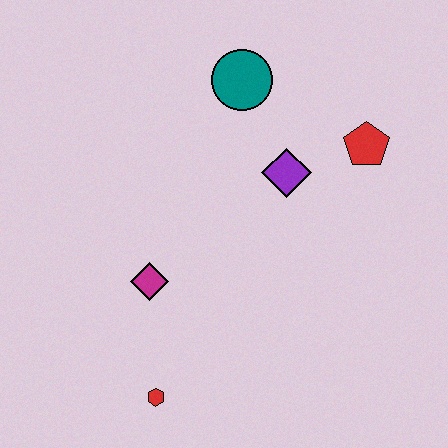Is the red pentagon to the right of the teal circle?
Yes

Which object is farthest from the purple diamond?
The red hexagon is farthest from the purple diamond.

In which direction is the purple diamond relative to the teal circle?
The purple diamond is below the teal circle.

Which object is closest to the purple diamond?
The red pentagon is closest to the purple diamond.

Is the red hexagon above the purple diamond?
No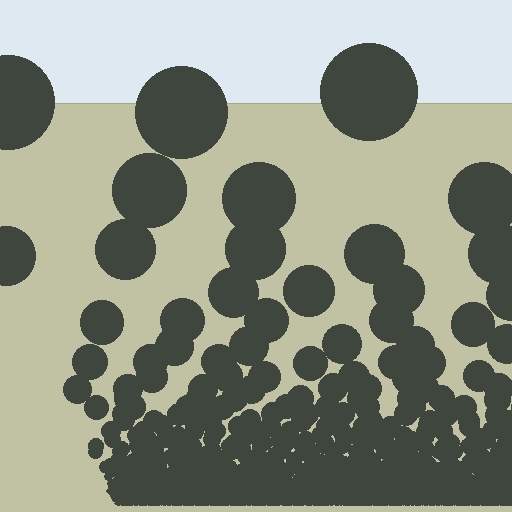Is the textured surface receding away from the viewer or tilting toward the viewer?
The surface appears to tilt toward the viewer. Texture elements get larger and sparser toward the top.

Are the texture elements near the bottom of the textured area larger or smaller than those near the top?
Smaller. The gradient is inverted — elements near the bottom are smaller and denser.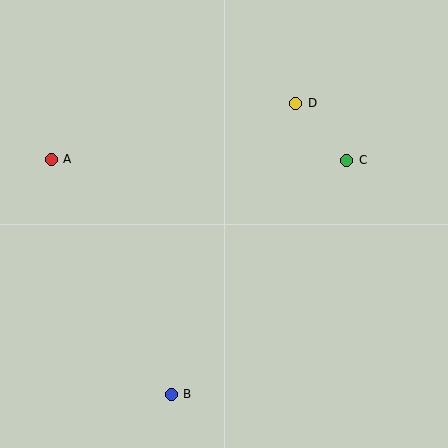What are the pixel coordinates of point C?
Point C is at (347, 160).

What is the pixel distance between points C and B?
The distance between C and B is 292 pixels.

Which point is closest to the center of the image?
Point C at (347, 160) is closest to the center.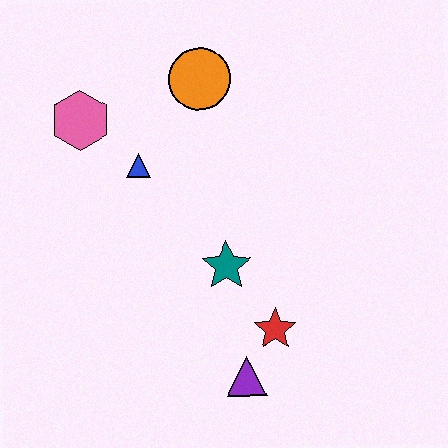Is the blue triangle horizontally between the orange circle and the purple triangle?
No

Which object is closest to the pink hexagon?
The blue triangle is closest to the pink hexagon.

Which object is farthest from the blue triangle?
The purple triangle is farthest from the blue triangle.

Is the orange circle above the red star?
Yes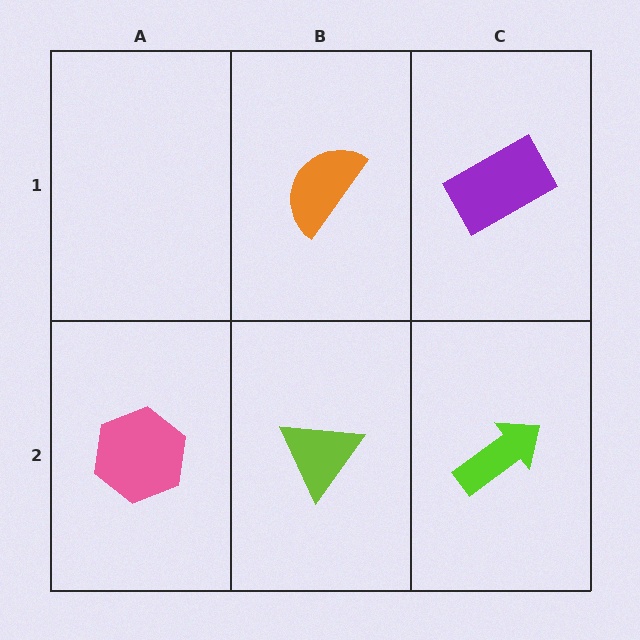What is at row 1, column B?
An orange semicircle.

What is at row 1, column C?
A purple rectangle.